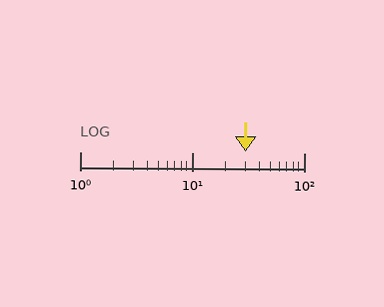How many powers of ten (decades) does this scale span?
The scale spans 2 decades, from 1 to 100.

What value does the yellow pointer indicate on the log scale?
The pointer indicates approximately 30.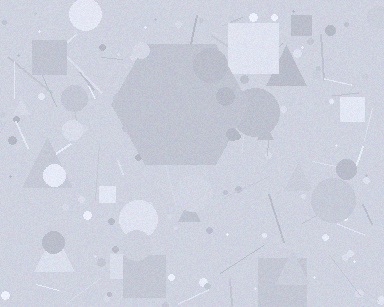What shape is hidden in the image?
A hexagon is hidden in the image.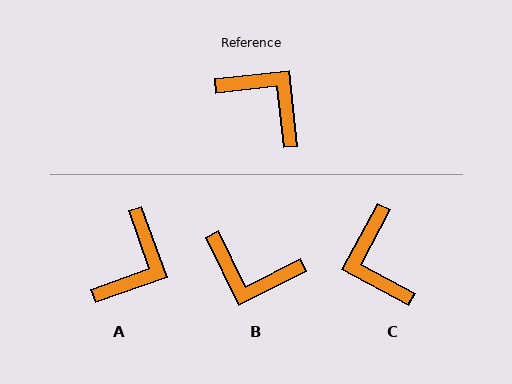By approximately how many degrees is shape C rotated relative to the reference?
Approximately 145 degrees counter-clockwise.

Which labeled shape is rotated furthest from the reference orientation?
B, about 160 degrees away.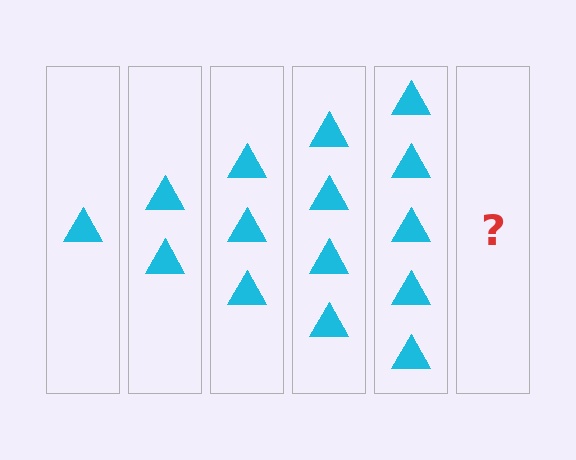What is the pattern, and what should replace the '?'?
The pattern is that each step adds one more triangle. The '?' should be 6 triangles.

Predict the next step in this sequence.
The next step is 6 triangles.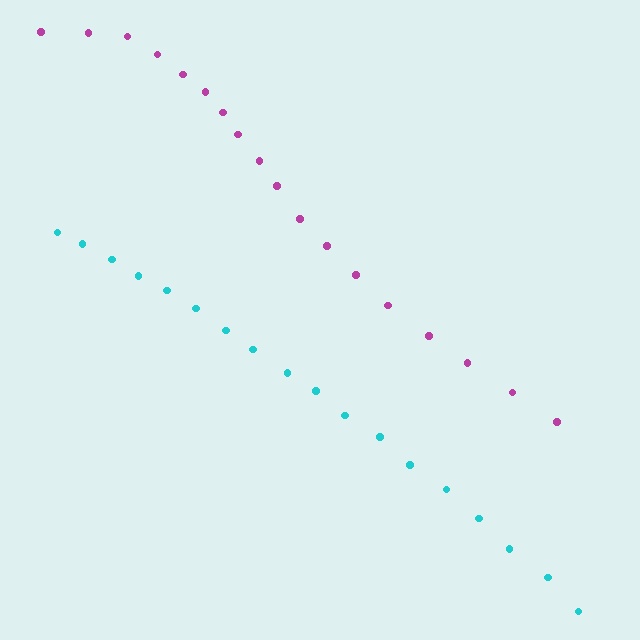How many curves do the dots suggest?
There are 2 distinct paths.